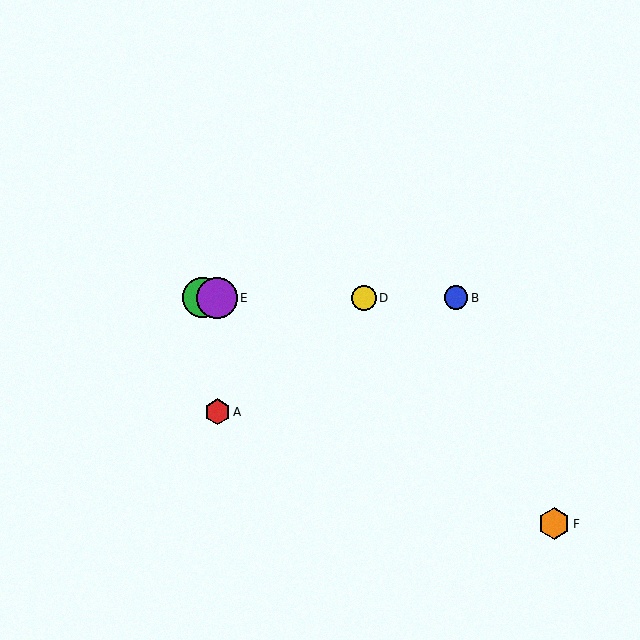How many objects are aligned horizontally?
4 objects (B, C, D, E) are aligned horizontally.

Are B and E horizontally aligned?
Yes, both are at y≈298.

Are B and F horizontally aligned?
No, B is at y≈298 and F is at y≈524.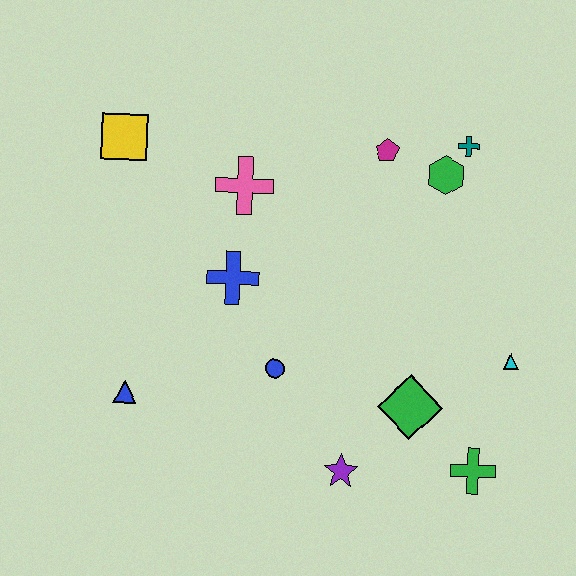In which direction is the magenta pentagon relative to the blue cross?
The magenta pentagon is to the right of the blue cross.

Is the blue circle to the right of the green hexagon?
No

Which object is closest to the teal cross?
The green hexagon is closest to the teal cross.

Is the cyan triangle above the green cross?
Yes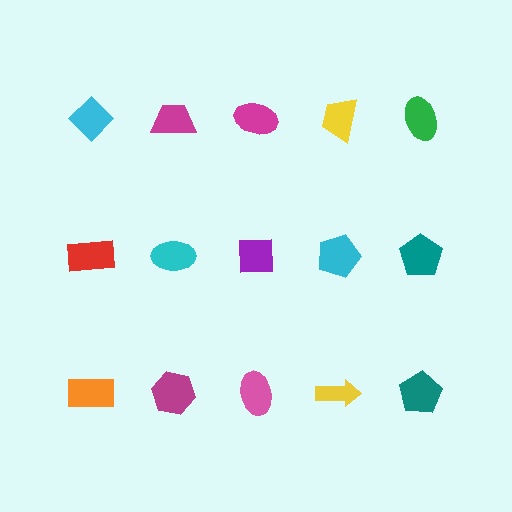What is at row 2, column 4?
A cyan pentagon.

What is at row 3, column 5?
A teal pentagon.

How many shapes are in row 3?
5 shapes.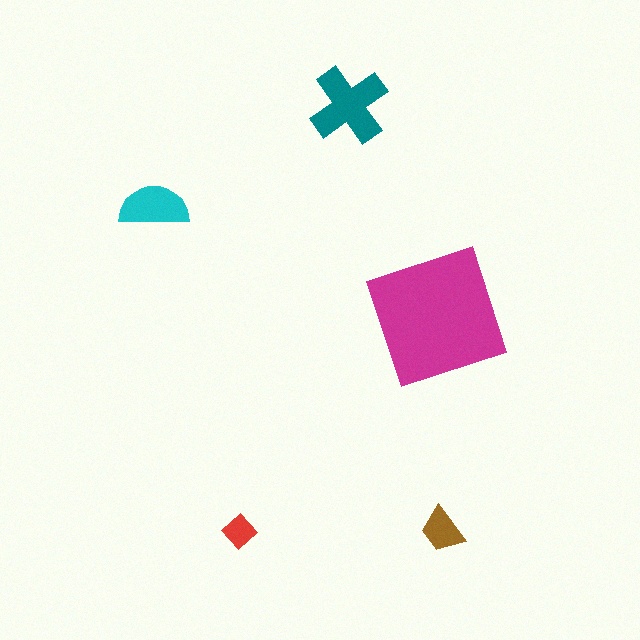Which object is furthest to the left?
The cyan semicircle is leftmost.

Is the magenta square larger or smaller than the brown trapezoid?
Larger.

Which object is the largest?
The magenta square.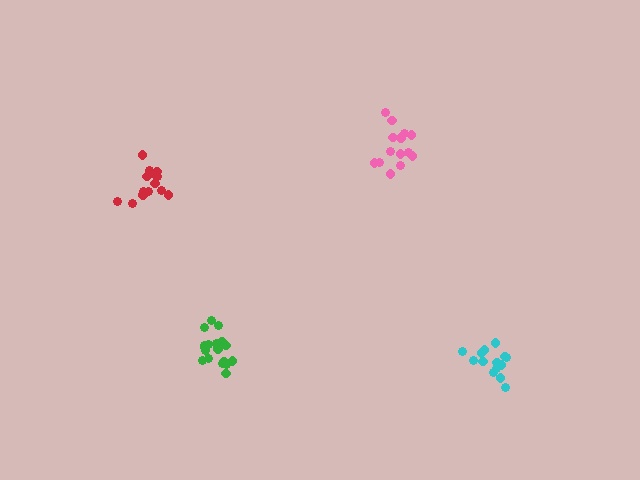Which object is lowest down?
The cyan cluster is bottommost.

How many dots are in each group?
Group 1: 14 dots, Group 2: 15 dots, Group 3: 19 dots, Group 4: 14 dots (62 total).